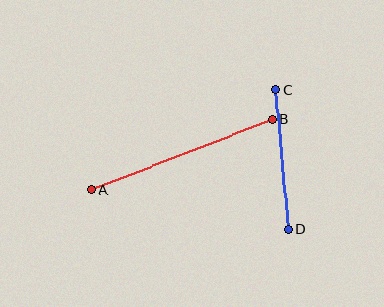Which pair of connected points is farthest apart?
Points A and B are farthest apart.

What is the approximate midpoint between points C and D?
The midpoint is at approximately (282, 159) pixels.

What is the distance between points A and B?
The distance is approximately 194 pixels.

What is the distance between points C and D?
The distance is approximately 140 pixels.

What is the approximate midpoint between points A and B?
The midpoint is at approximately (182, 155) pixels.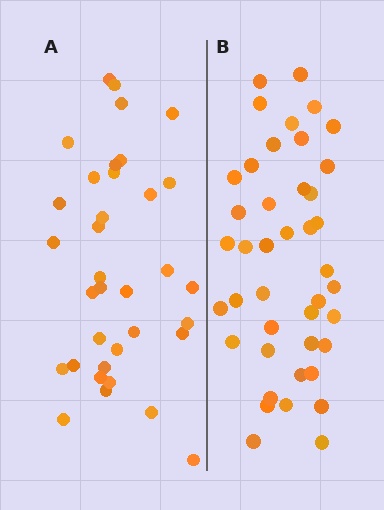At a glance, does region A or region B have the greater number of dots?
Region B (the right region) has more dots.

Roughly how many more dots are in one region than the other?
Region B has roughly 8 or so more dots than region A.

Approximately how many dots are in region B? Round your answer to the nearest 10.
About 40 dots. (The exact count is 42, which rounds to 40.)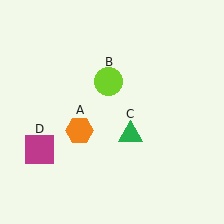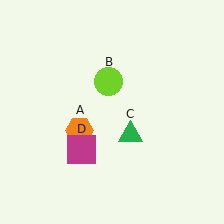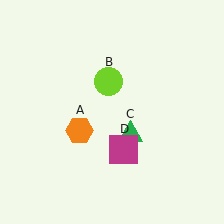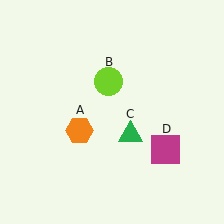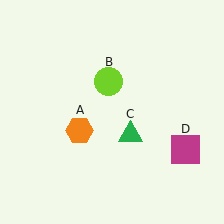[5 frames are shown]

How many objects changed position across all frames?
1 object changed position: magenta square (object D).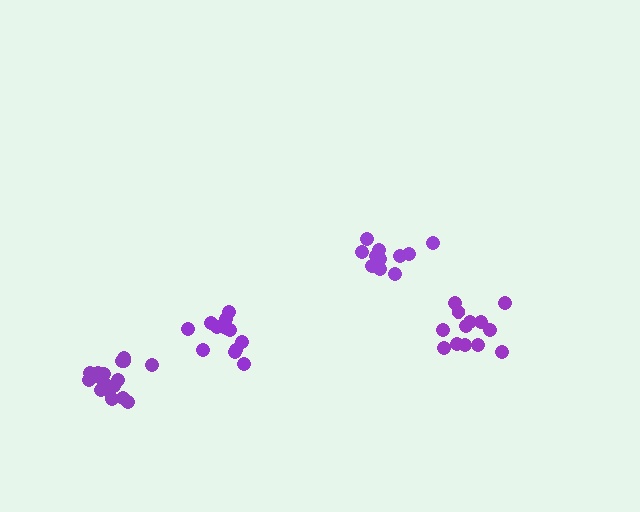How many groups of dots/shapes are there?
There are 4 groups.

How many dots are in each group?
Group 1: 17 dots, Group 2: 12 dots, Group 3: 11 dots, Group 4: 13 dots (53 total).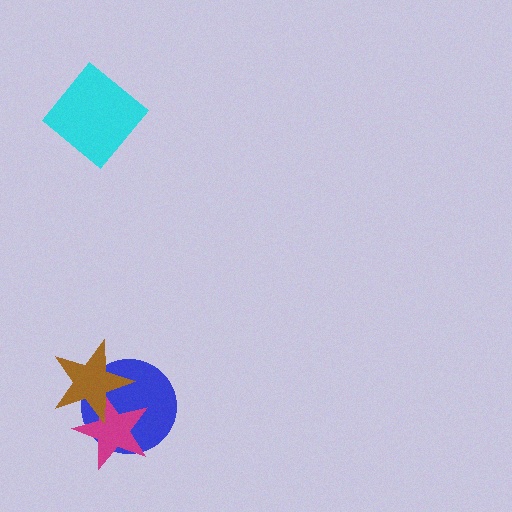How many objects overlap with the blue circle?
2 objects overlap with the blue circle.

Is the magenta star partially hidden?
Yes, it is partially covered by another shape.